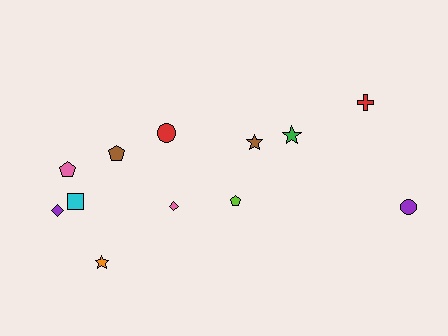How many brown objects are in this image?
There are 2 brown objects.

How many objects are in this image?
There are 12 objects.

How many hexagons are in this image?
There are no hexagons.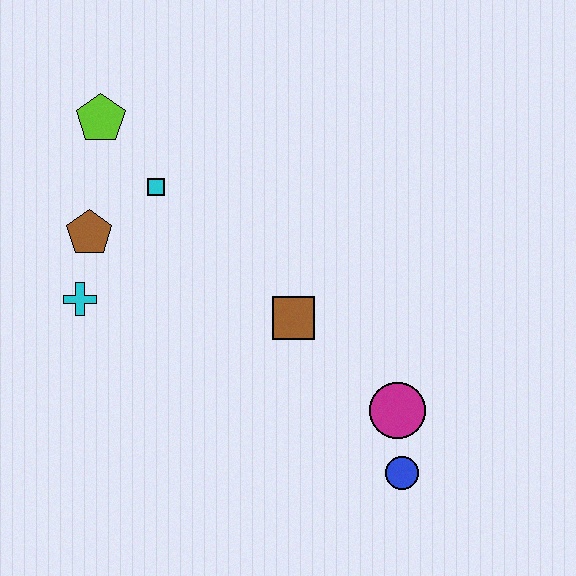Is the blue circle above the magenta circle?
No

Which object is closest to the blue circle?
The magenta circle is closest to the blue circle.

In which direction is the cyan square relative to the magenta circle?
The cyan square is to the left of the magenta circle.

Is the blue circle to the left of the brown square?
No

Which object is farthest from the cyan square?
The blue circle is farthest from the cyan square.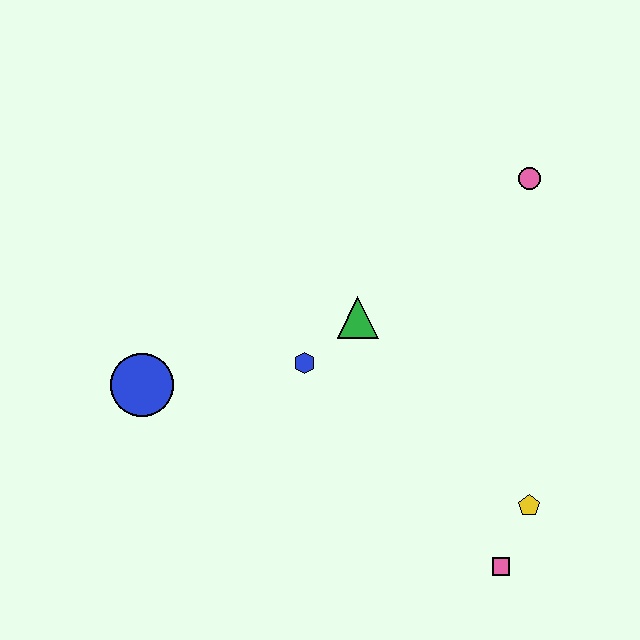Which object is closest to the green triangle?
The blue hexagon is closest to the green triangle.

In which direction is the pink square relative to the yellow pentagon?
The pink square is below the yellow pentagon.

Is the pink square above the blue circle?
No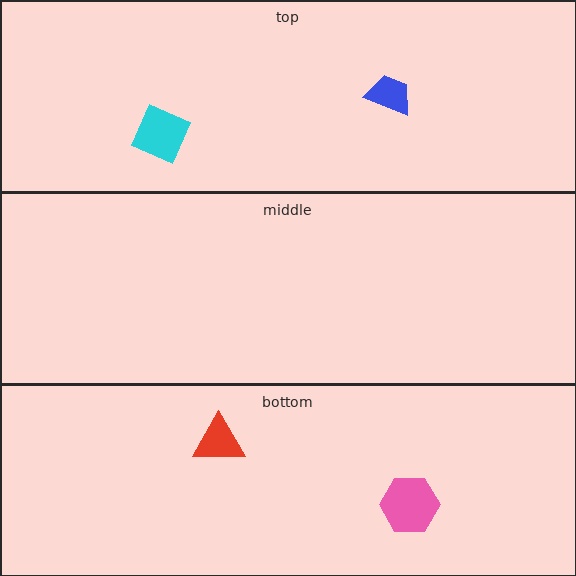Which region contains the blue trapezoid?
The top region.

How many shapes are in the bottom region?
2.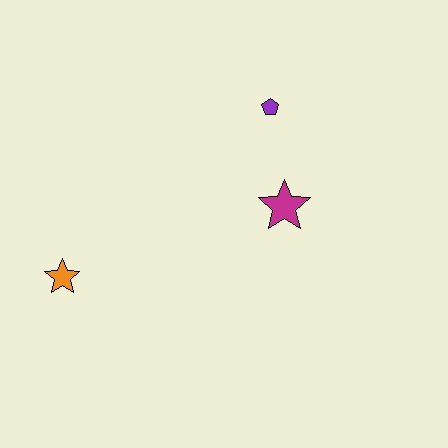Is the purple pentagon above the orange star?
Yes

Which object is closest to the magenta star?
The purple pentagon is closest to the magenta star.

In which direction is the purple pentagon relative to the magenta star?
The purple pentagon is above the magenta star.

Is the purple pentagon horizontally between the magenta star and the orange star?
Yes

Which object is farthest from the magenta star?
The orange star is farthest from the magenta star.